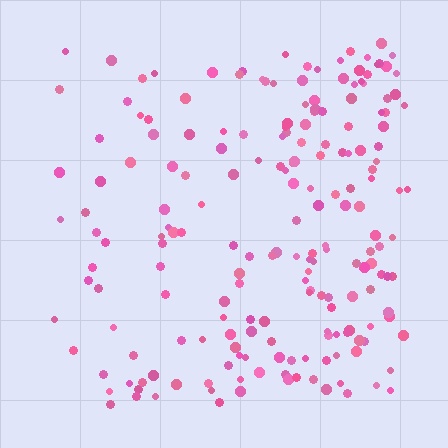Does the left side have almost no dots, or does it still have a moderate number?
Still a moderate number, just noticeably fewer than the right.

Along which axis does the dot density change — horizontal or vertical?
Horizontal.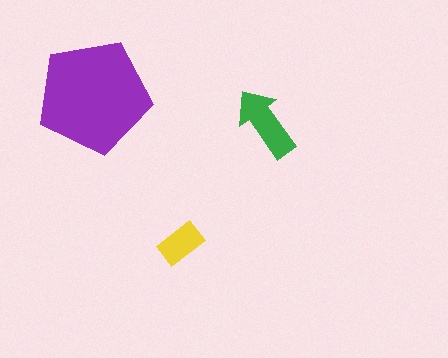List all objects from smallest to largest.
The yellow rectangle, the green arrow, the purple pentagon.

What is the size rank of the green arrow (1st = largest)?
2nd.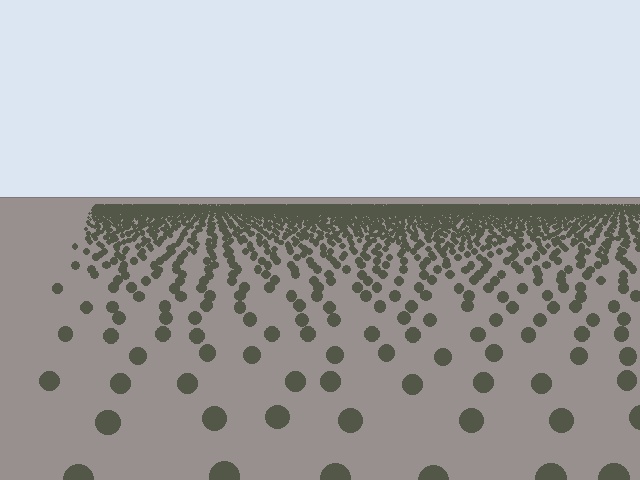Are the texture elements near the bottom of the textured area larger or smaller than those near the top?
Larger. Near the bottom, elements are closer to the viewer and appear at a bigger on-screen size.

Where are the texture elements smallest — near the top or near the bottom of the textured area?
Near the top.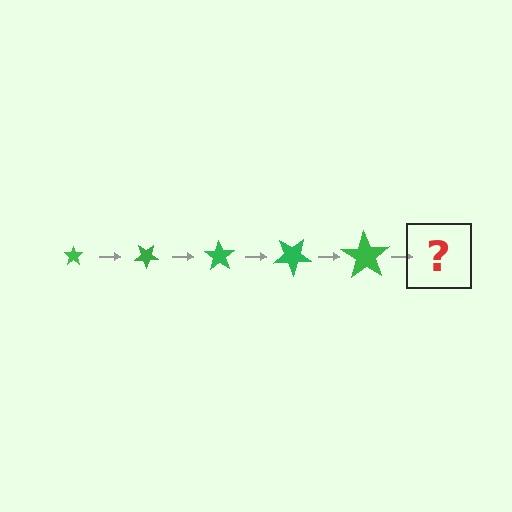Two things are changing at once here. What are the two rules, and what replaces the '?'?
The two rules are that the star grows larger each step and it rotates 35 degrees each step. The '?' should be a star, larger than the previous one and rotated 175 degrees from the start.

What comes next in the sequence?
The next element should be a star, larger than the previous one and rotated 175 degrees from the start.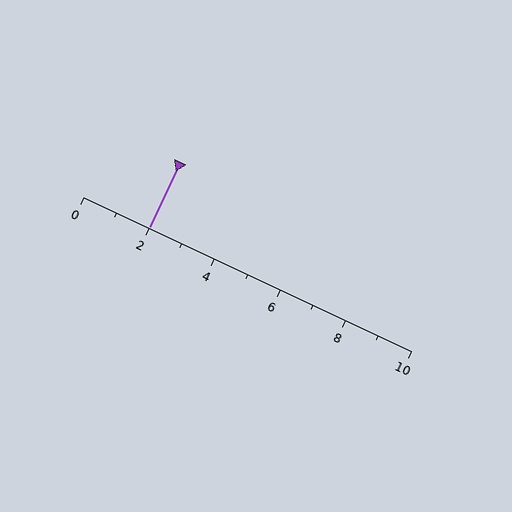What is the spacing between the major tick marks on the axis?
The major ticks are spaced 2 apart.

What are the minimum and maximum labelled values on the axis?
The axis runs from 0 to 10.